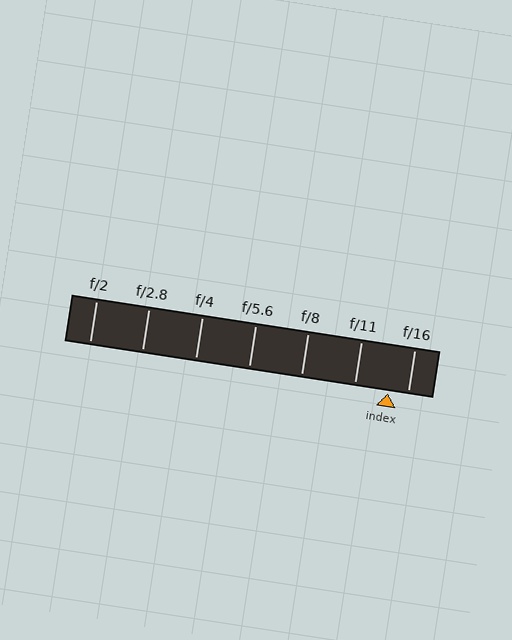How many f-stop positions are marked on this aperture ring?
There are 7 f-stop positions marked.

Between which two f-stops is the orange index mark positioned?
The index mark is between f/11 and f/16.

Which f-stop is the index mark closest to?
The index mark is closest to f/16.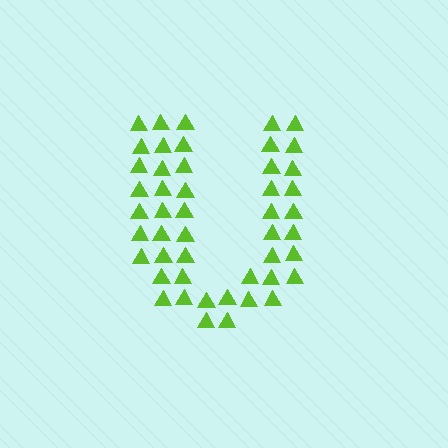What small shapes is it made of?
It is made of small triangles.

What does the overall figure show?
The overall figure shows the letter U.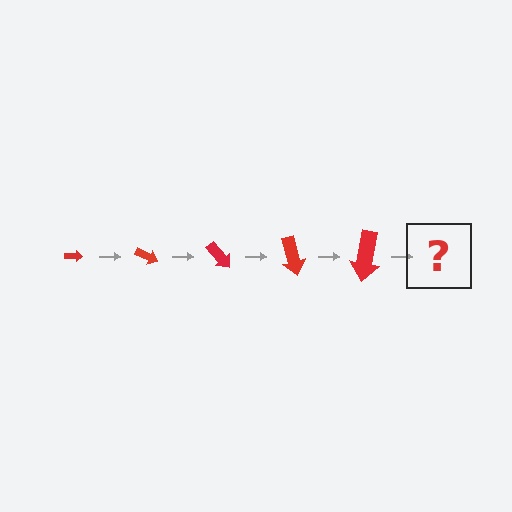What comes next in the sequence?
The next element should be an arrow, larger than the previous one and rotated 125 degrees from the start.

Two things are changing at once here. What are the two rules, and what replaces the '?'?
The two rules are that the arrow grows larger each step and it rotates 25 degrees each step. The '?' should be an arrow, larger than the previous one and rotated 125 degrees from the start.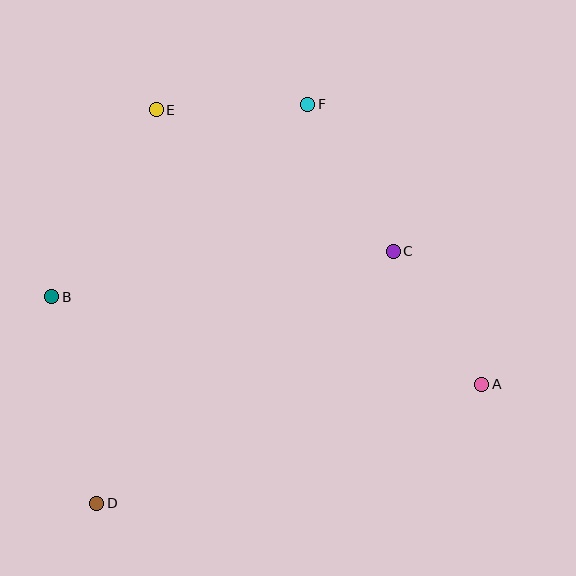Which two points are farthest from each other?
Points D and F are farthest from each other.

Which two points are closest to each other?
Points E and F are closest to each other.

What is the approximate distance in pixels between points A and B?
The distance between A and B is approximately 439 pixels.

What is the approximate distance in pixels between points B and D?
The distance between B and D is approximately 211 pixels.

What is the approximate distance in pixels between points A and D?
The distance between A and D is approximately 403 pixels.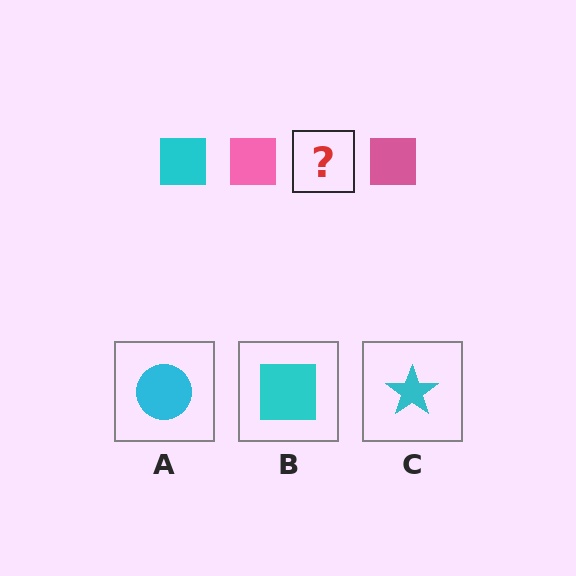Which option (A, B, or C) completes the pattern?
B.